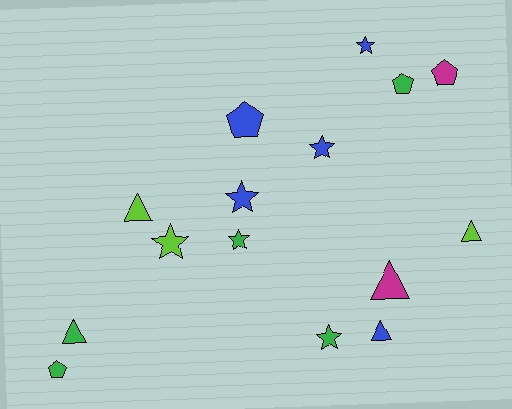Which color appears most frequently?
Green, with 5 objects.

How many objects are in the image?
There are 15 objects.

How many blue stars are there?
There are 3 blue stars.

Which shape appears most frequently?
Star, with 6 objects.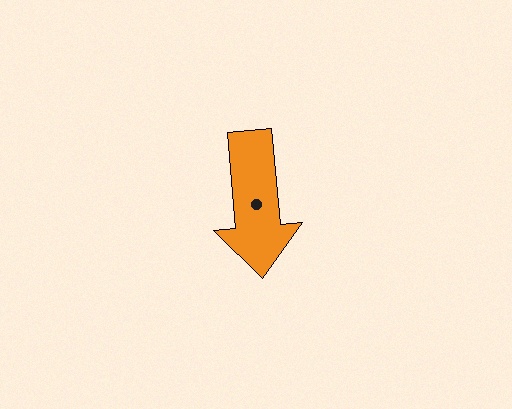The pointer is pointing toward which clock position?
Roughly 6 o'clock.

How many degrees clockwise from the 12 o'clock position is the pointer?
Approximately 175 degrees.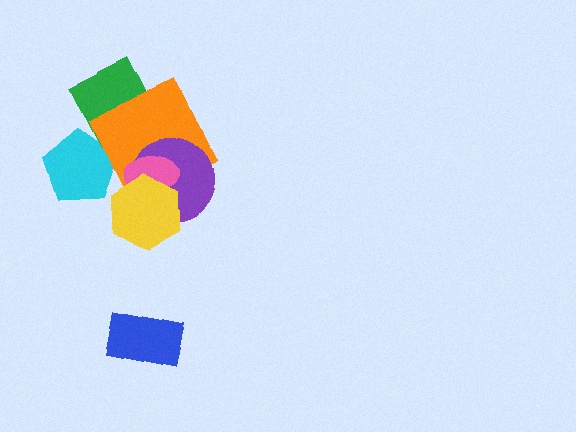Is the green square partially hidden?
Yes, it is partially covered by another shape.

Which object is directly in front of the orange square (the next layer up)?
The purple circle is directly in front of the orange square.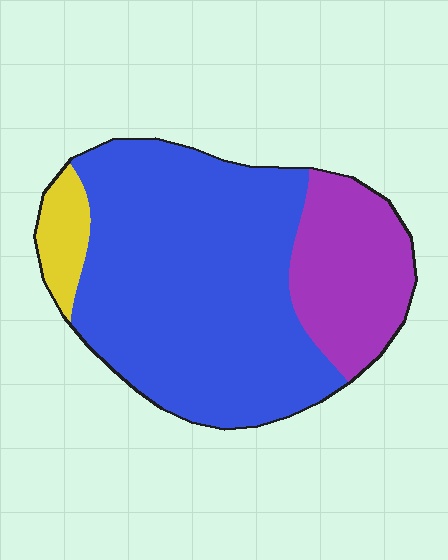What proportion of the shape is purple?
Purple covers roughly 25% of the shape.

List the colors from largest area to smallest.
From largest to smallest: blue, purple, yellow.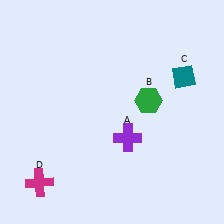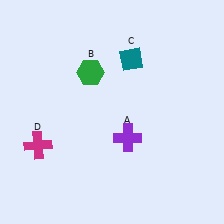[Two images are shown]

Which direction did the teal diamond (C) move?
The teal diamond (C) moved left.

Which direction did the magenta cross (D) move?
The magenta cross (D) moved up.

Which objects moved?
The objects that moved are: the green hexagon (B), the teal diamond (C), the magenta cross (D).